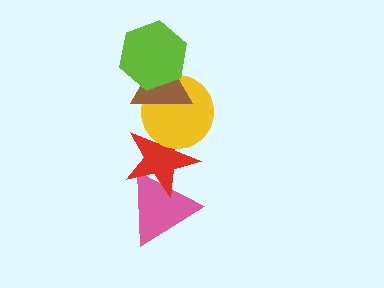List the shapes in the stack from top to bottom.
From top to bottom: the lime hexagon, the brown triangle, the yellow circle, the red star, the pink triangle.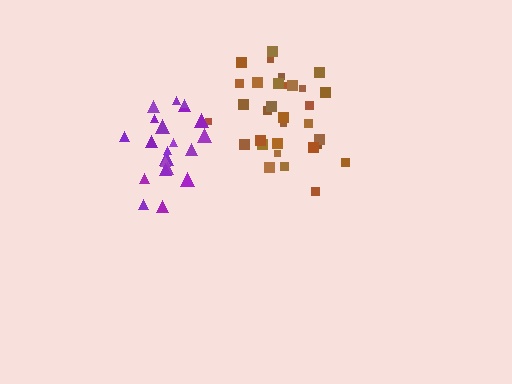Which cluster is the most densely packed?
Purple.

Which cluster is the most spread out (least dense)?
Brown.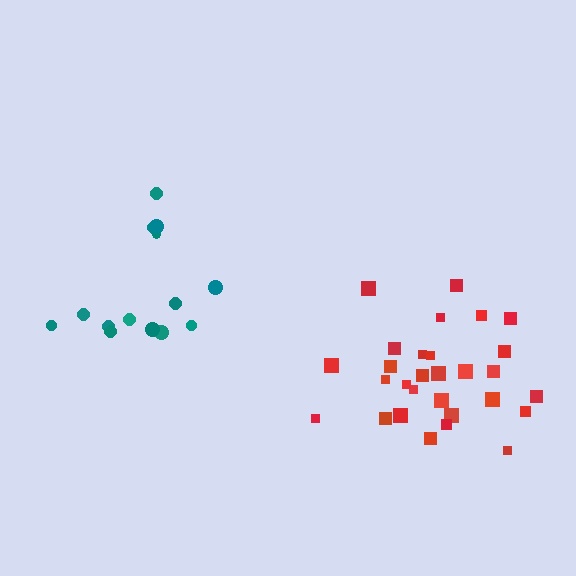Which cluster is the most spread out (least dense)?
Teal.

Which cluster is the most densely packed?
Red.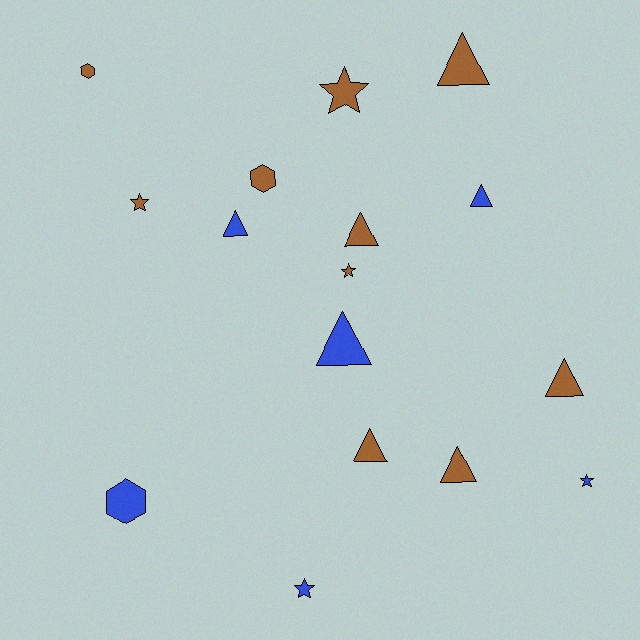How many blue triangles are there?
There are 3 blue triangles.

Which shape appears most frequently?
Triangle, with 8 objects.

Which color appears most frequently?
Brown, with 10 objects.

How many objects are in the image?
There are 16 objects.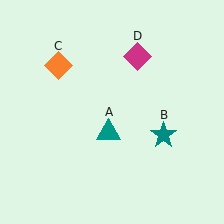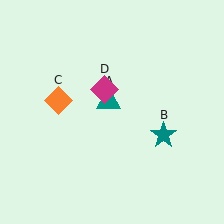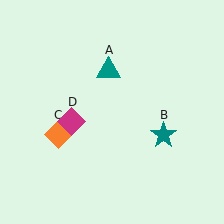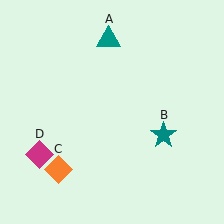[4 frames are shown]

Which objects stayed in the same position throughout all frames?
Teal star (object B) remained stationary.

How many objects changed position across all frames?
3 objects changed position: teal triangle (object A), orange diamond (object C), magenta diamond (object D).